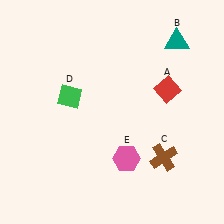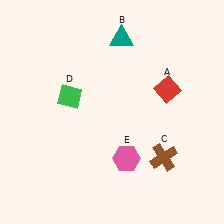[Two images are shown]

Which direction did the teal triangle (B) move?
The teal triangle (B) moved left.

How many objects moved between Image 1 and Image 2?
1 object moved between the two images.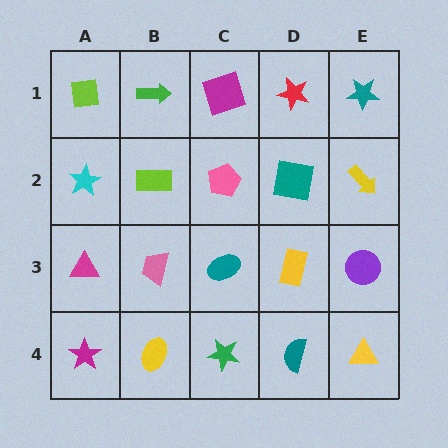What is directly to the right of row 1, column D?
A teal star.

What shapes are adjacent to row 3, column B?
A lime rectangle (row 2, column B), a yellow ellipse (row 4, column B), a magenta triangle (row 3, column A), a teal ellipse (row 3, column C).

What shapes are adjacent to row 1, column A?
A cyan star (row 2, column A), a green arrow (row 1, column B).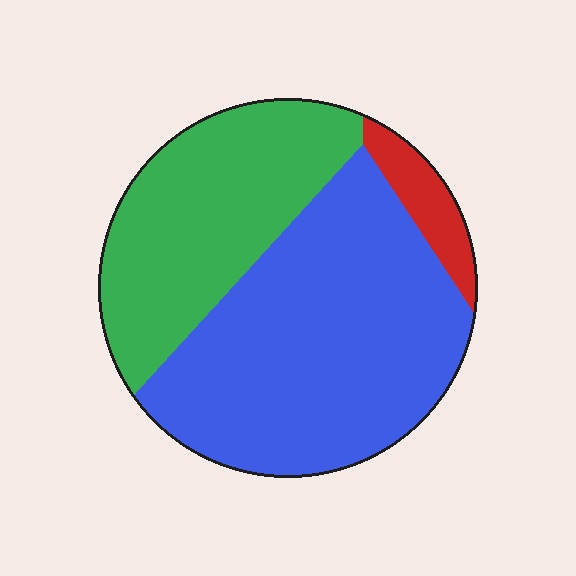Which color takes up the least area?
Red, at roughly 5%.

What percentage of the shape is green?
Green takes up between a third and a half of the shape.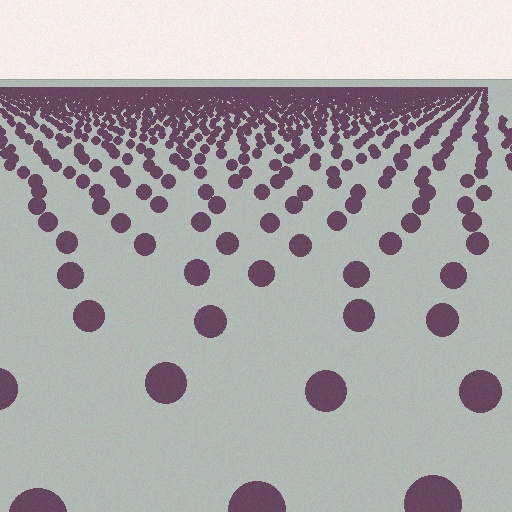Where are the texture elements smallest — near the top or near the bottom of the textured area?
Near the top.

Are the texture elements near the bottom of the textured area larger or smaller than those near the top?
Larger. Near the bottom, elements are closer to the viewer and appear at a bigger on-screen size.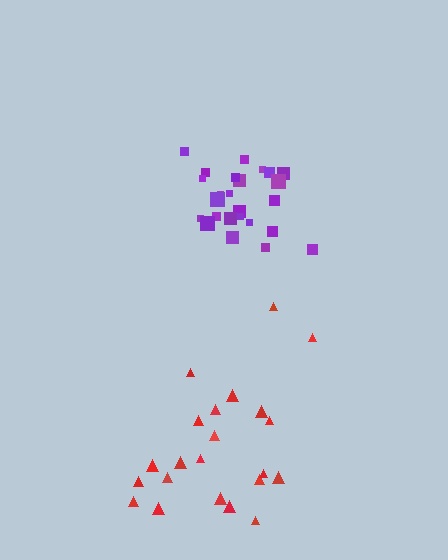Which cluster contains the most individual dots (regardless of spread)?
Purple (26).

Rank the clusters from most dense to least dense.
purple, red.